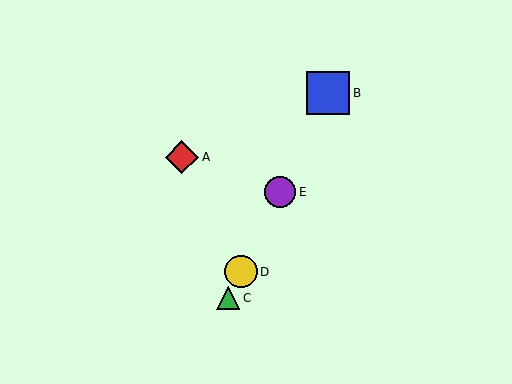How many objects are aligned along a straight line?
4 objects (B, C, D, E) are aligned along a straight line.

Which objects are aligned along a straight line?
Objects B, C, D, E are aligned along a straight line.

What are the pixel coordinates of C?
Object C is at (228, 298).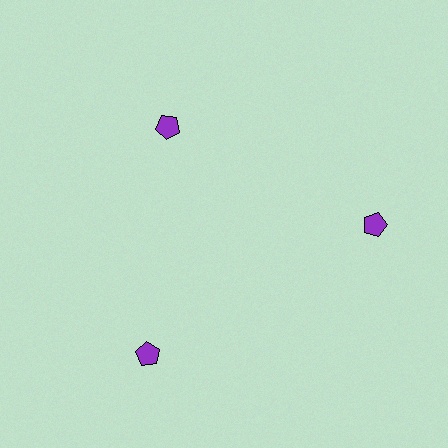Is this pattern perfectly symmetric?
No. The 3 purple pentagons are arranged in a ring, but one element near the 11 o'clock position is pulled inward toward the center, breaking the 3-fold rotational symmetry.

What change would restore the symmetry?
The symmetry would be restored by moving it outward, back onto the ring so that all 3 pentagons sit at equal angles and equal distance from the center.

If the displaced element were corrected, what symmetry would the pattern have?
It would have 3-fold rotational symmetry — the pattern would map onto itself every 120 degrees.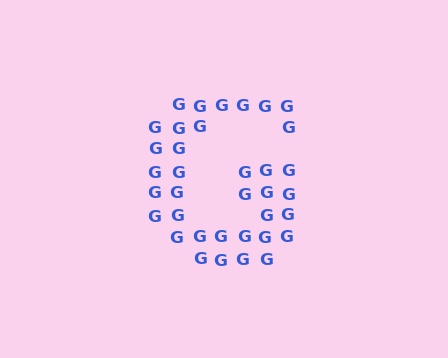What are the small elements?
The small elements are letter G's.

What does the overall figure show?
The overall figure shows the letter G.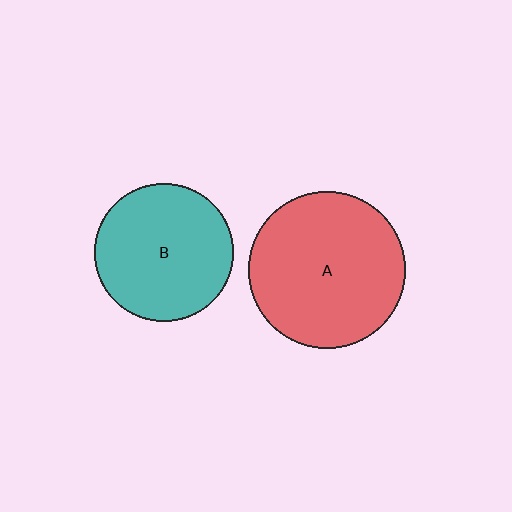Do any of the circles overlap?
No, none of the circles overlap.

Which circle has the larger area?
Circle A (red).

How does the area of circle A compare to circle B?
Approximately 1.3 times.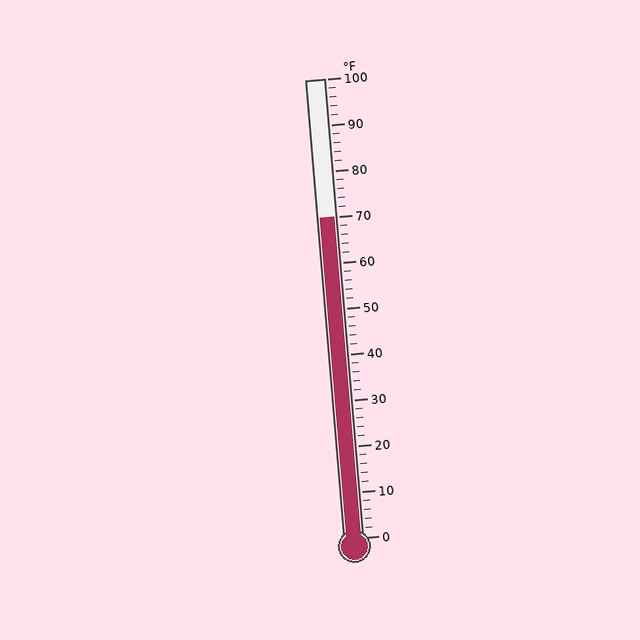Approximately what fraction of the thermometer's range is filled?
The thermometer is filled to approximately 70% of its range.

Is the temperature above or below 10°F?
The temperature is above 10°F.